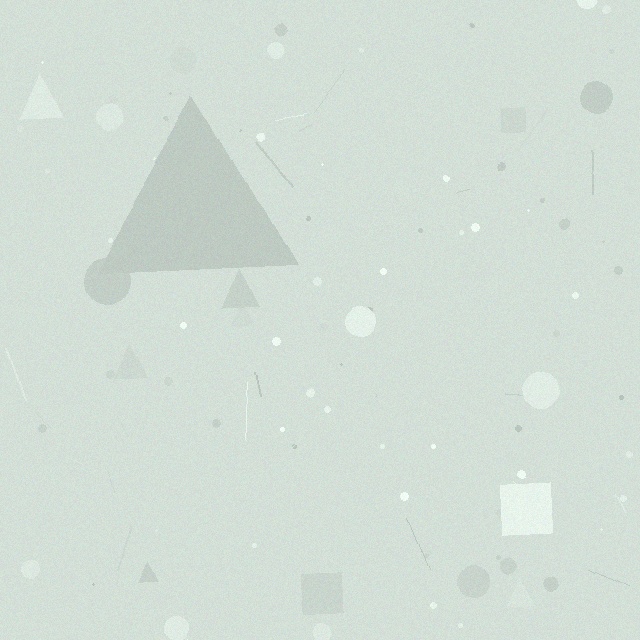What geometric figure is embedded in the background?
A triangle is embedded in the background.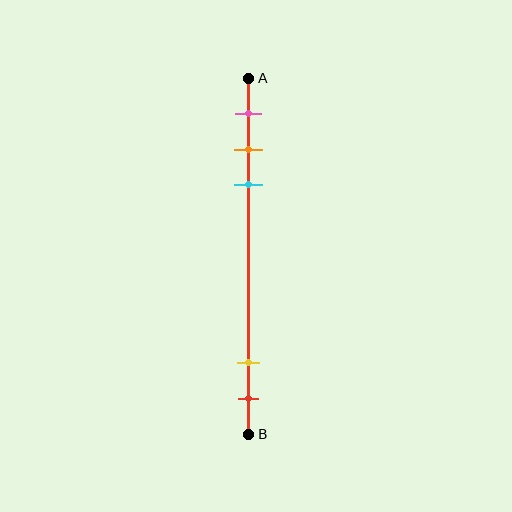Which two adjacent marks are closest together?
The orange and cyan marks are the closest adjacent pair.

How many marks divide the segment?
There are 5 marks dividing the segment.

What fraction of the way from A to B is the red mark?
The red mark is approximately 90% (0.9) of the way from A to B.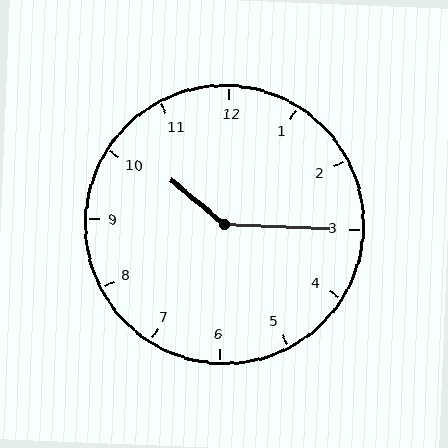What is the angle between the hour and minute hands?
Approximately 142 degrees.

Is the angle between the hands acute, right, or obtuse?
It is obtuse.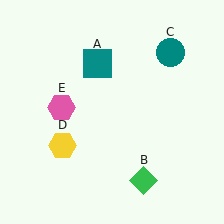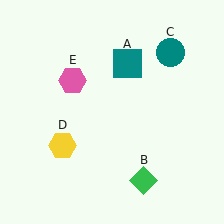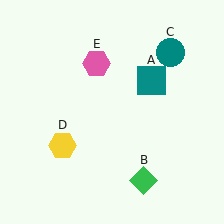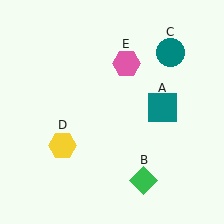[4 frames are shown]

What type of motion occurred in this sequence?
The teal square (object A), pink hexagon (object E) rotated clockwise around the center of the scene.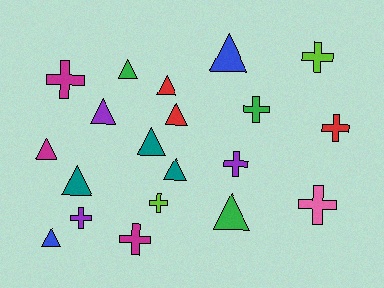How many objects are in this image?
There are 20 objects.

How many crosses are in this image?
There are 9 crosses.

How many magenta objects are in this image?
There are 3 magenta objects.